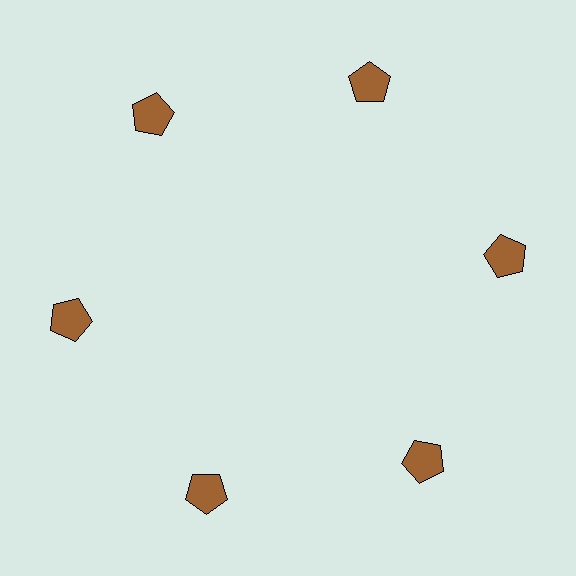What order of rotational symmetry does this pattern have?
This pattern has 6-fold rotational symmetry.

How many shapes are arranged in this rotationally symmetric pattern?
There are 6 shapes, arranged in 6 groups of 1.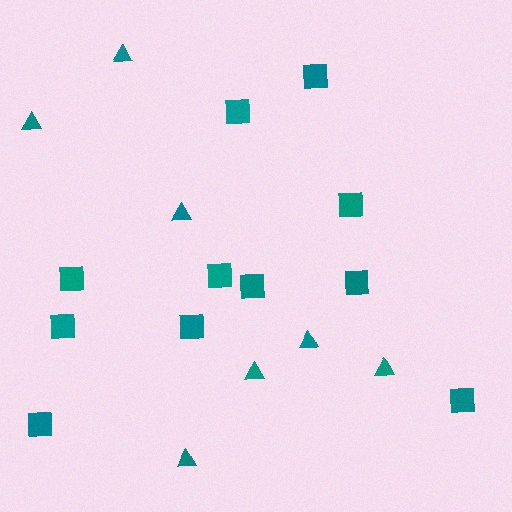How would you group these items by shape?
There are 2 groups: one group of triangles (7) and one group of squares (11).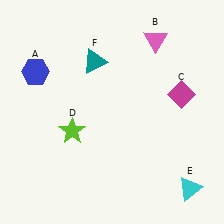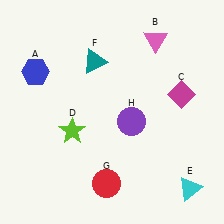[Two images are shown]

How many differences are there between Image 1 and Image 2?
There are 2 differences between the two images.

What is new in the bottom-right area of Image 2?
A purple circle (H) was added in the bottom-right area of Image 2.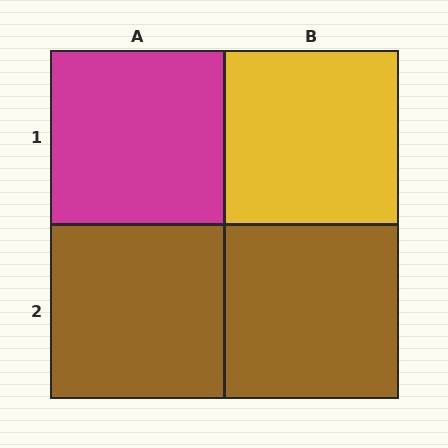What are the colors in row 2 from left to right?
Brown, brown.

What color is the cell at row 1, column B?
Yellow.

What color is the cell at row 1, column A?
Magenta.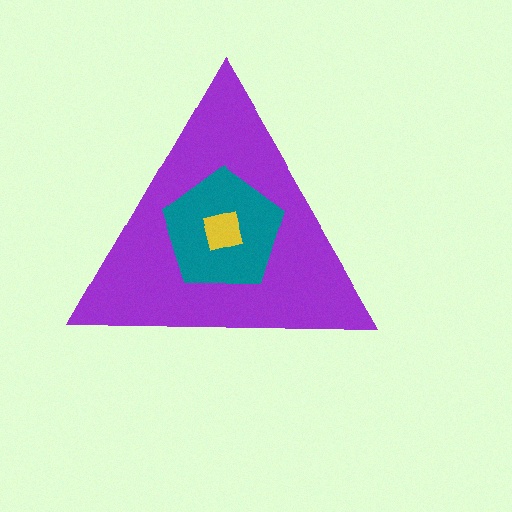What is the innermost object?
The yellow square.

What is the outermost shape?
The purple triangle.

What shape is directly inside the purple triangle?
The teal pentagon.